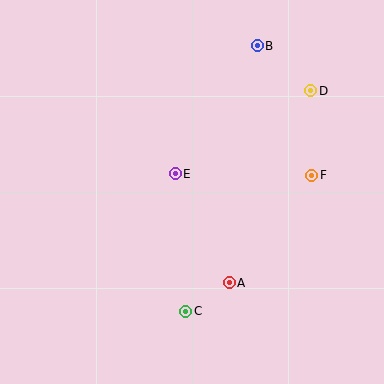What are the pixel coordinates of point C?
Point C is at (186, 311).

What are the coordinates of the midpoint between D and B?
The midpoint between D and B is at (284, 68).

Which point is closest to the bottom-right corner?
Point A is closest to the bottom-right corner.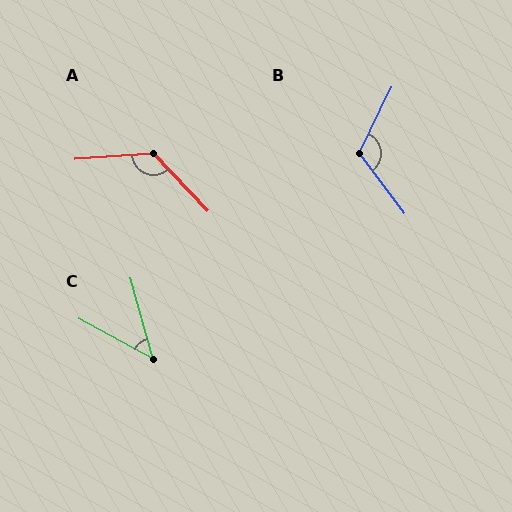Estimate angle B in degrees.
Approximately 118 degrees.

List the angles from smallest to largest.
C (46°), B (118°), A (130°).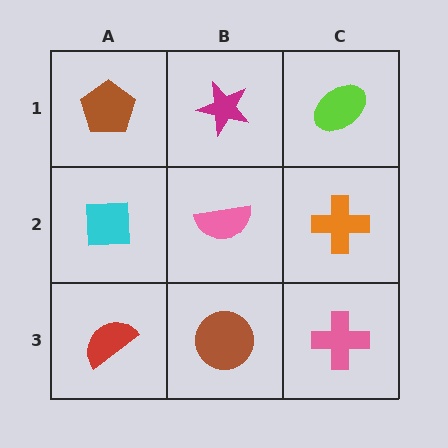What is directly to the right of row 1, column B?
A lime ellipse.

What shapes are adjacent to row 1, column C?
An orange cross (row 2, column C), a magenta star (row 1, column B).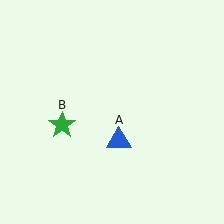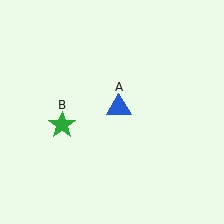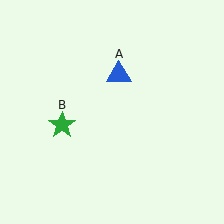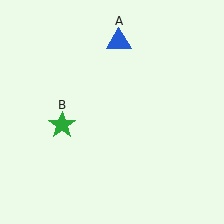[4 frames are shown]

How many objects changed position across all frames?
1 object changed position: blue triangle (object A).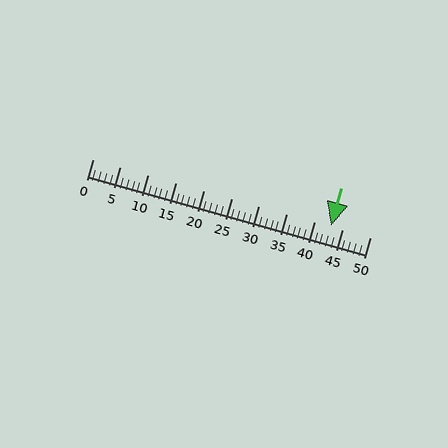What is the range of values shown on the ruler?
The ruler shows values from 0 to 50.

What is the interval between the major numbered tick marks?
The major tick marks are spaced 5 units apart.